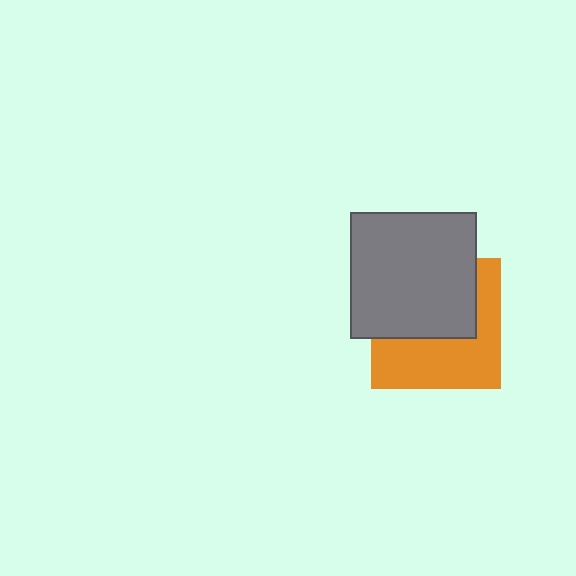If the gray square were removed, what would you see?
You would see the complete orange square.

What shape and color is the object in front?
The object in front is a gray square.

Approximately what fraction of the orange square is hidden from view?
Roughly 51% of the orange square is hidden behind the gray square.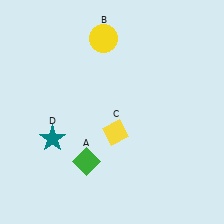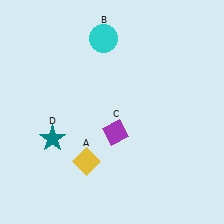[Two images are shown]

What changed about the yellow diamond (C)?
In Image 1, C is yellow. In Image 2, it changed to purple.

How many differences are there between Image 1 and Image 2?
There are 3 differences between the two images.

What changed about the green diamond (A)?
In Image 1, A is green. In Image 2, it changed to yellow.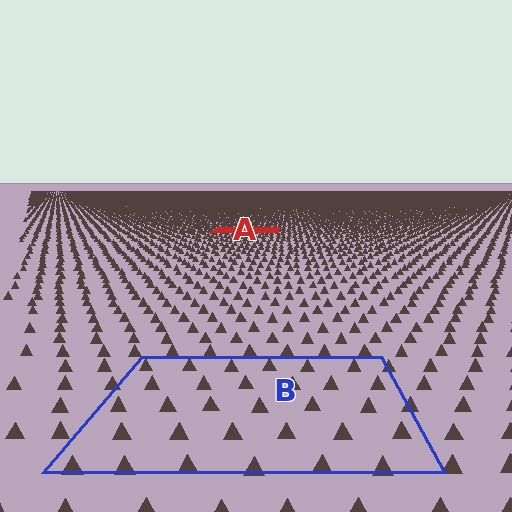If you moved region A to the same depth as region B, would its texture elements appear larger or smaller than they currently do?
They would appear larger. At a closer depth, the same texture elements are projected at a bigger on-screen size.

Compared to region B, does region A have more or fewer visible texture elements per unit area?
Region A has more texture elements per unit area — they are packed more densely because it is farther away.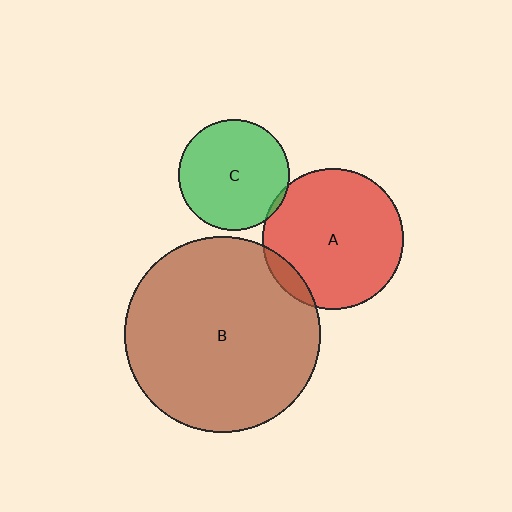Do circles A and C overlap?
Yes.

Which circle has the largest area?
Circle B (brown).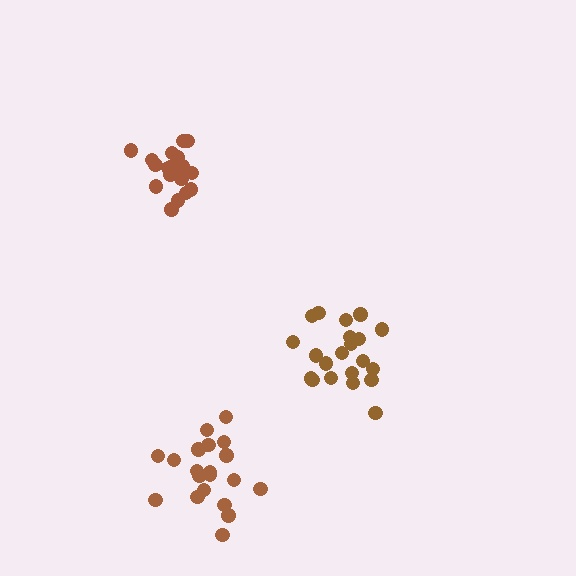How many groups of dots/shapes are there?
There are 3 groups.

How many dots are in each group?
Group 1: 21 dots, Group 2: 20 dots, Group 3: 19 dots (60 total).